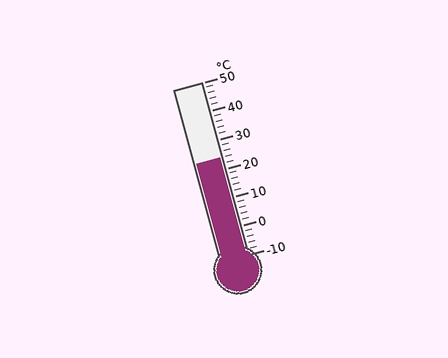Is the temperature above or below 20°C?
The temperature is above 20°C.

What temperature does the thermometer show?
The thermometer shows approximately 24°C.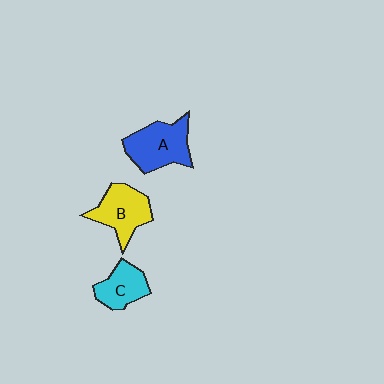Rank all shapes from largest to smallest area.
From largest to smallest: A (blue), B (yellow), C (cyan).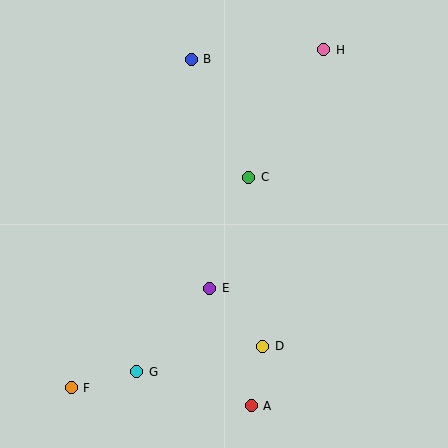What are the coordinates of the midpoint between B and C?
The midpoint between B and C is at (220, 118).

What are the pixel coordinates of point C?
Point C is at (249, 177).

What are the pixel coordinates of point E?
Point E is at (210, 288).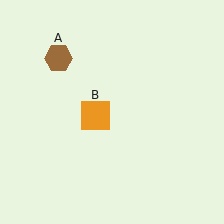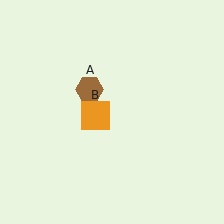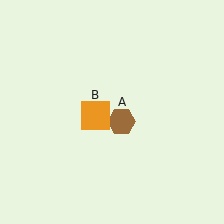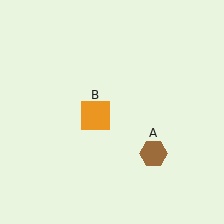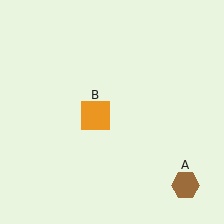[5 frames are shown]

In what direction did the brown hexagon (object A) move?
The brown hexagon (object A) moved down and to the right.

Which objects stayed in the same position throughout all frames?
Orange square (object B) remained stationary.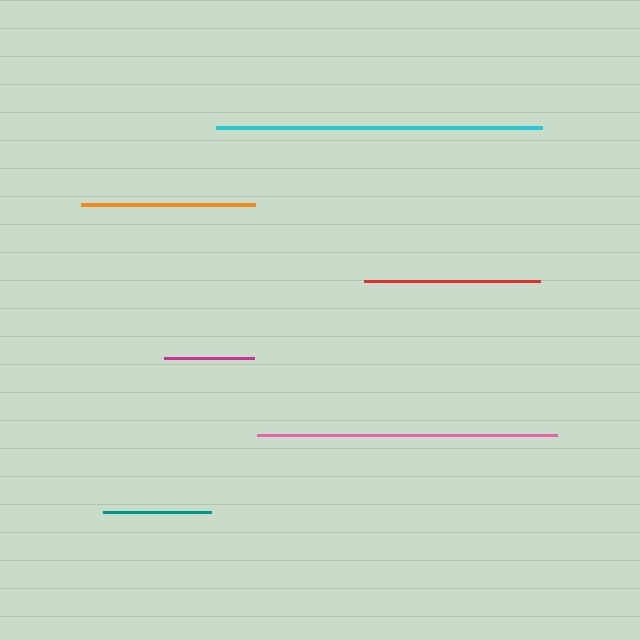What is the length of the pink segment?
The pink segment is approximately 300 pixels long.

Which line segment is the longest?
The cyan line is the longest at approximately 326 pixels.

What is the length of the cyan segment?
The cyan segment is approximately 326 pixels long.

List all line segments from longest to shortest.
From longest to shortest: cyan, pink, red, orange, teal, magenta.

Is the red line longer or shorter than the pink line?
The pink line is longer than the red line.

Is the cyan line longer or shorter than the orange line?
The cyan line is longer than the orange line.